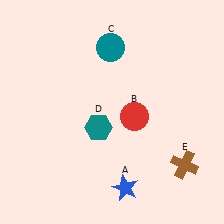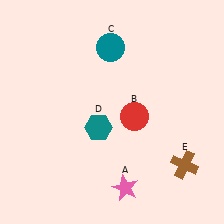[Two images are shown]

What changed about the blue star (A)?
In Image 1, A is blue. In Image 2, it changed to pink.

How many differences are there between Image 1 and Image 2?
There is 1 difference between the two images.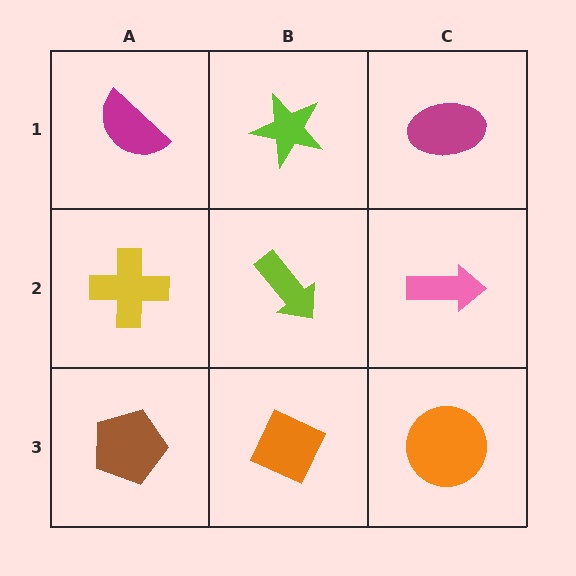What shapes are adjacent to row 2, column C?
A magenta ellipse (row 1, column C), an orange circle (row 3, column C), a lime arrow (row 2, column B).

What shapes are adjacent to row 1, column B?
A lime arrow (row 2, column B), a magenta semicircle (row 1, column A), a magenta ellipse (row 1, column C).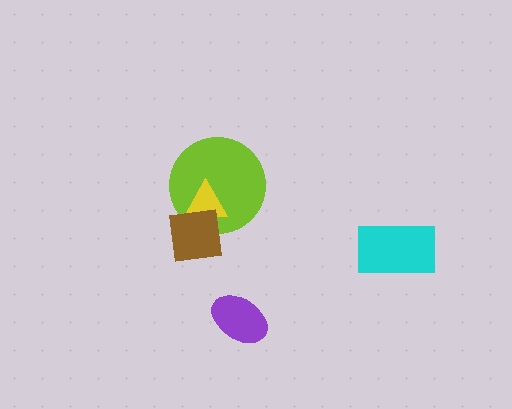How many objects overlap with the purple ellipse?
0 objects overlap with the purple ellipse.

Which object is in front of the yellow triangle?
The brown square is in front of the yellow triangle.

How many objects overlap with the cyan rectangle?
0 objects overlap with the cyan rectangle.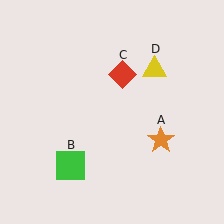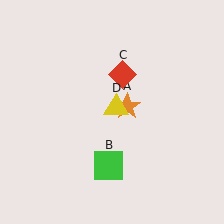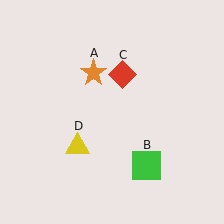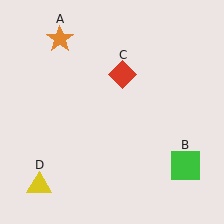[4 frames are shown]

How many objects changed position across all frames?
3 objects changed position: orange star (object A), green square (object B), yellow triangle (object D).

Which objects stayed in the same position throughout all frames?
Red diamond (object C) remained stationary.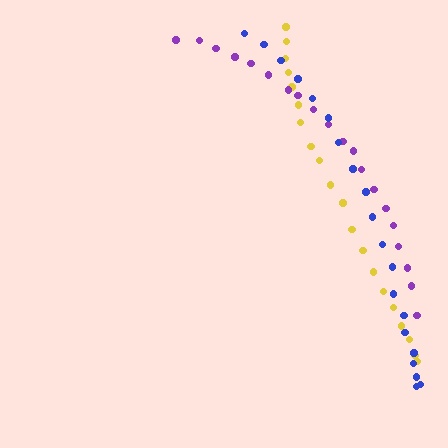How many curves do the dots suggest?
There are 3 distinct paths.